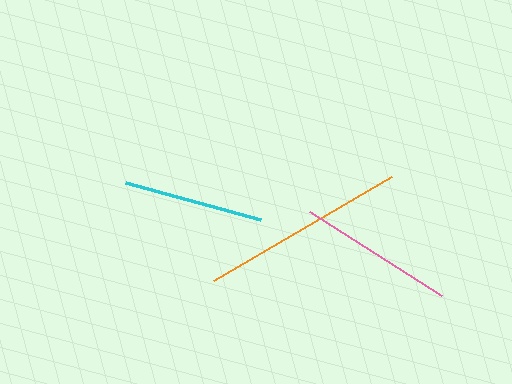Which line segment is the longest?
The orange line is the longest at approximately 205 pixels.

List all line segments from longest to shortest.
From longest to shortest: orange, pink, cyan.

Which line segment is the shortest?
The cyan line is the shortest at approximately 140 pixels.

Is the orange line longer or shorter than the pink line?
The orange line is longer than the pink line.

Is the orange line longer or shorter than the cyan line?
The orange line is longer than the cyan line.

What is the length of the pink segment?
The pink segment is approximately 157 pixels long.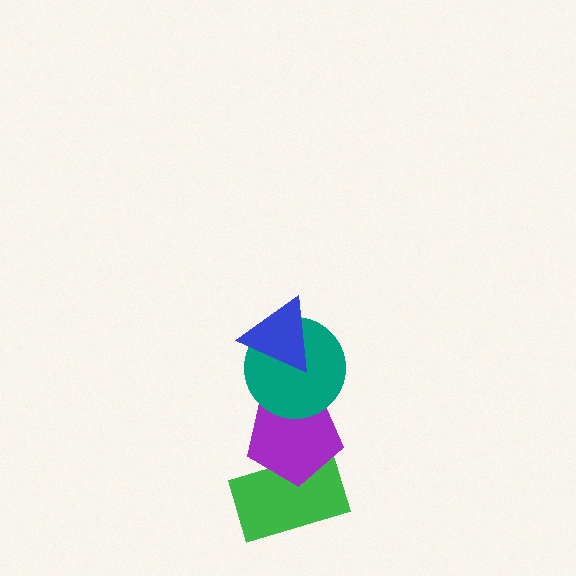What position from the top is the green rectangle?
The green rectangle is 4th from the top.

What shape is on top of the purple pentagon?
The teal circle is on top of the purple pentagon.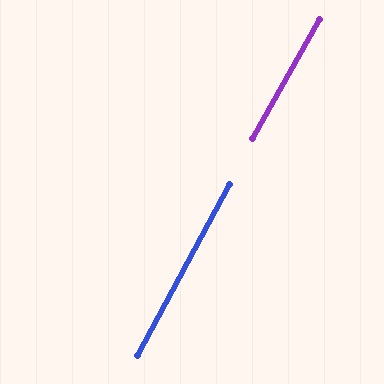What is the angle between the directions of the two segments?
Approximately 1 degree.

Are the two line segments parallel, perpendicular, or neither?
Parallel — their directions differ by only 0.8°.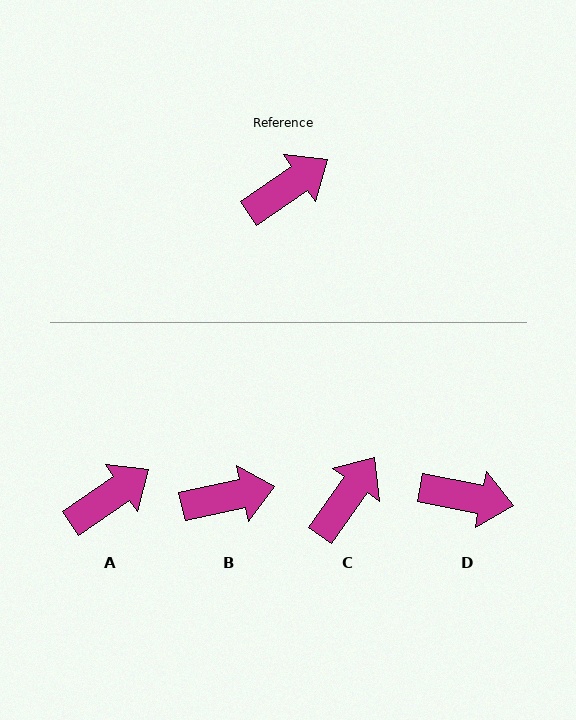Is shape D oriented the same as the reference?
No, it is off by about 46 degrees.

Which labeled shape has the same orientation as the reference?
A.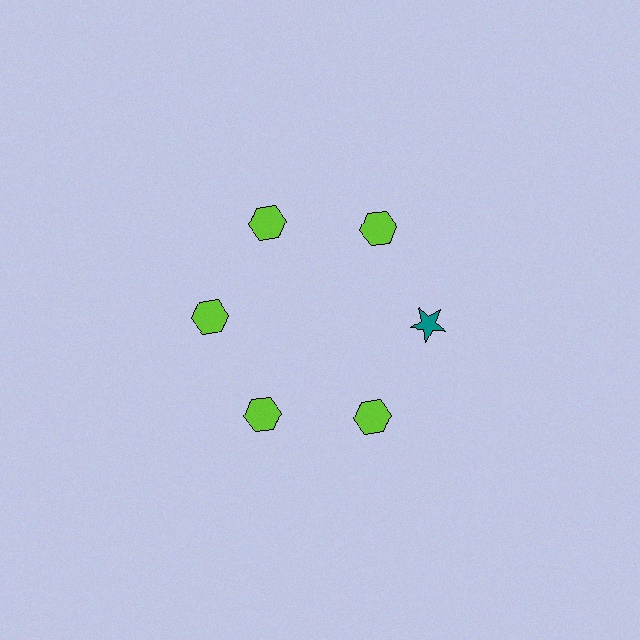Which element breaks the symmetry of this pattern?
The teal star at roughly the 3 o'clock position breaks the symmetry. All other shapes are lime hexagons.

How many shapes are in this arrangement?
There are 6 shapes arranged in a ring pattern.